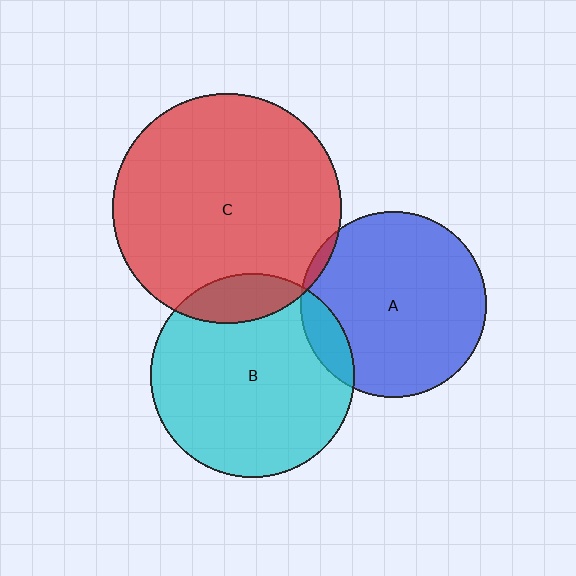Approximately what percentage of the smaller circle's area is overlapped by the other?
Approximately 10%.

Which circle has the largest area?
Circle C (red).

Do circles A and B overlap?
Yes.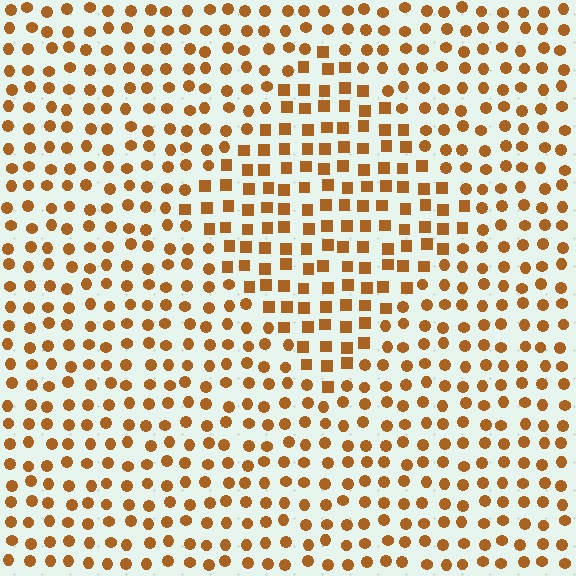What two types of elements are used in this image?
The image uses squares inside the diamond region and circles outside it.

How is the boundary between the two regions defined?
The boundary is defined by a change in element shape: squares inside vs. circles outside. All elements share the same color and spacing.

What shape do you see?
I see a diamond.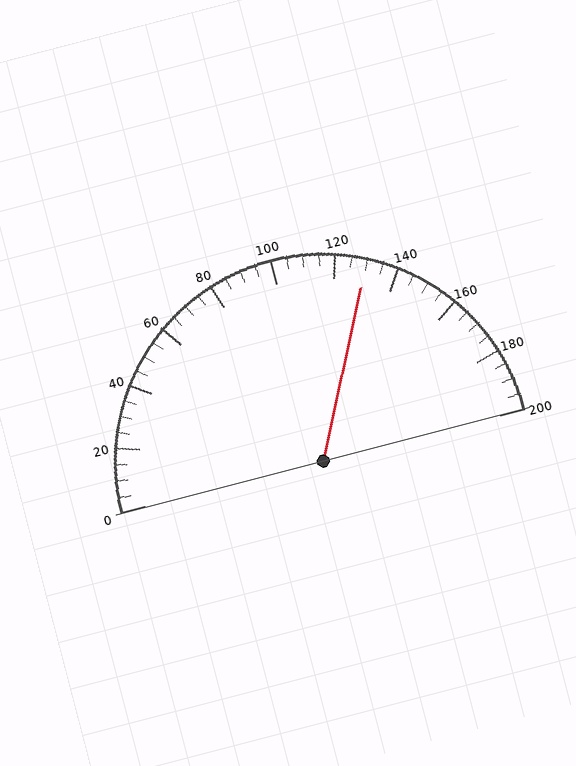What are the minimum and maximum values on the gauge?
The gauge ranges from 0 to 200.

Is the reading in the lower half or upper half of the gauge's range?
The reading is in the upper half of the range (0 to 200).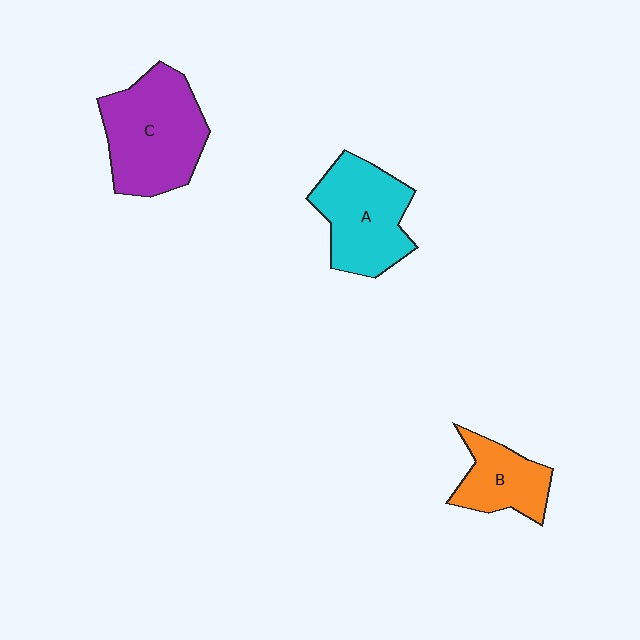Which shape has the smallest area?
Shape B (orange).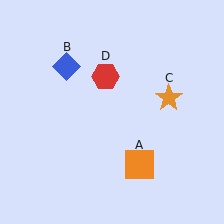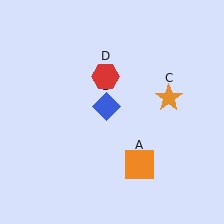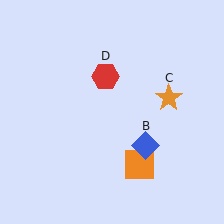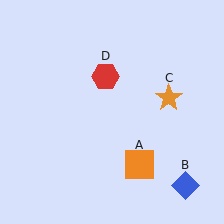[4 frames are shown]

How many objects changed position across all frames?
1 object changed position: blue diamond (object B).